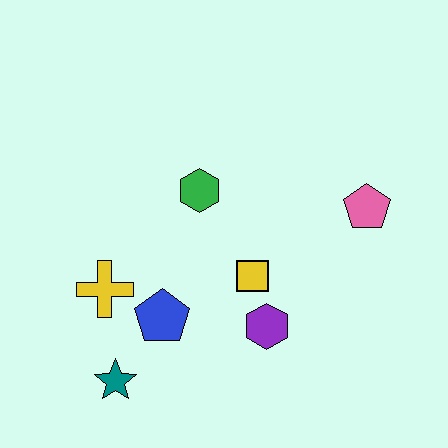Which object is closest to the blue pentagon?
The yellow cross is closest to the blue pentagon.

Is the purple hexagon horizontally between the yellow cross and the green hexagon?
No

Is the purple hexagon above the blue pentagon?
No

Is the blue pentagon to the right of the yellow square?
No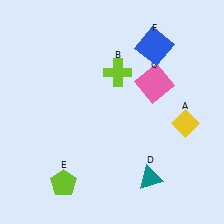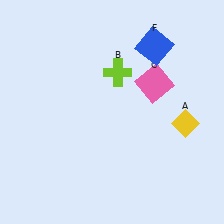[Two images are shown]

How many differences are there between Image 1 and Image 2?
There are 2 differences between the two images.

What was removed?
The teal triangle (D), the lime pentagon (E) were removed in Image 2.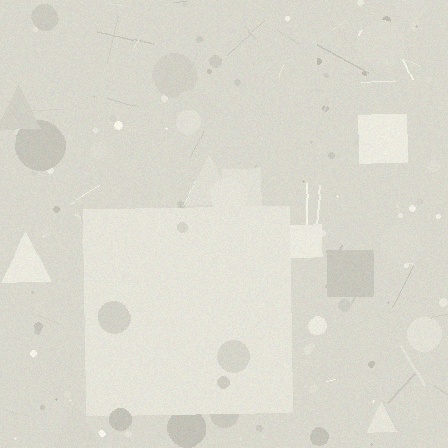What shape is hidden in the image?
A square is hidden in the image.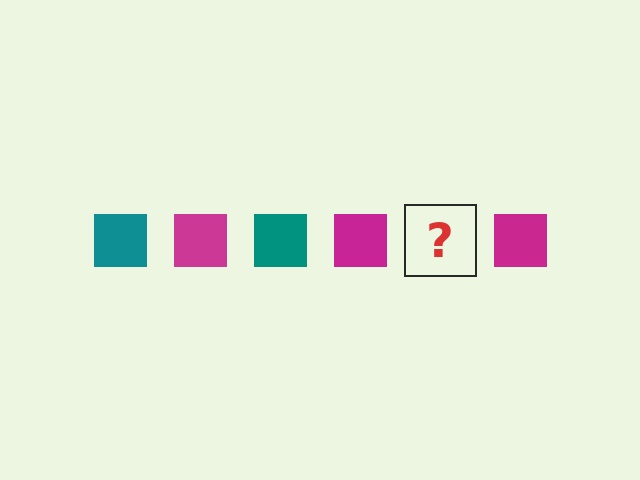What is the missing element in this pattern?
The missing element is a teal square.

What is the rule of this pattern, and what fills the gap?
The rule is that the pattern cycles through teal, magenta squares. The gap should be filled with a teal square.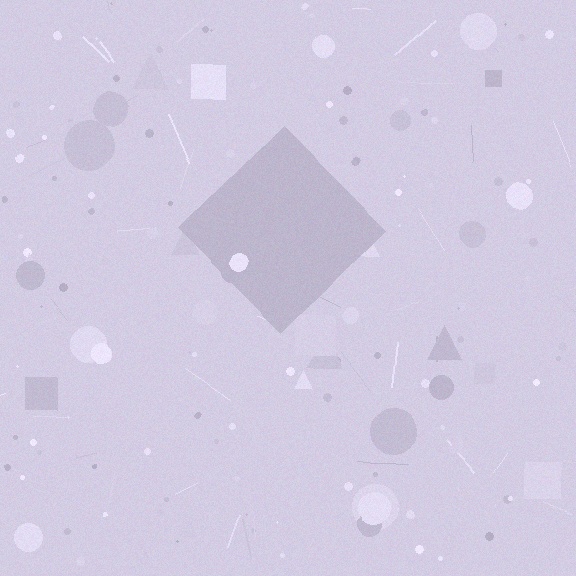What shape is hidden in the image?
A diamond is hidden in the image.